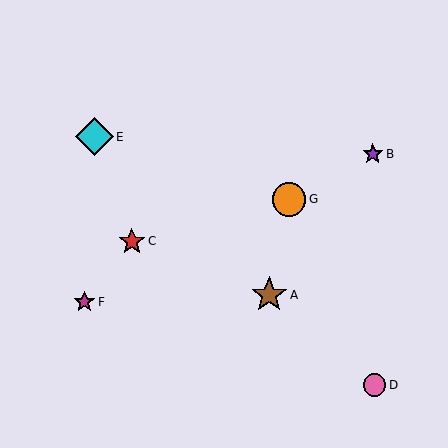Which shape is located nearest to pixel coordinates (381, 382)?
The pink circle (labeled D) at (375, 385) is nearest to that location.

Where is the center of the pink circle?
The center of the pink circle is at (375, 385).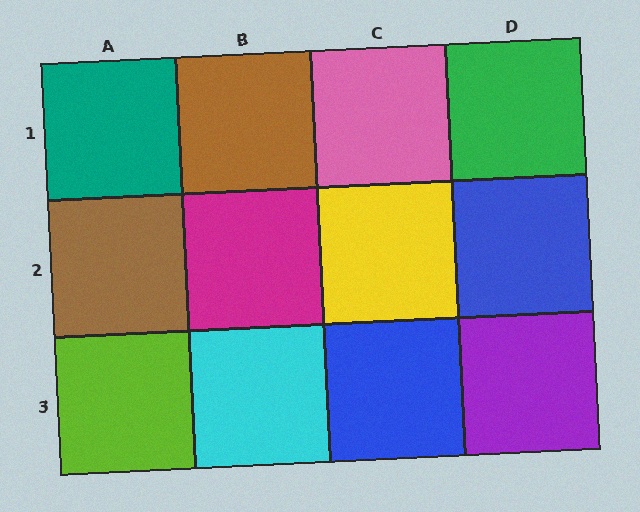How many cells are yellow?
1 cell is yellow.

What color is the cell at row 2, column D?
Blue.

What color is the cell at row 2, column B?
Magenta.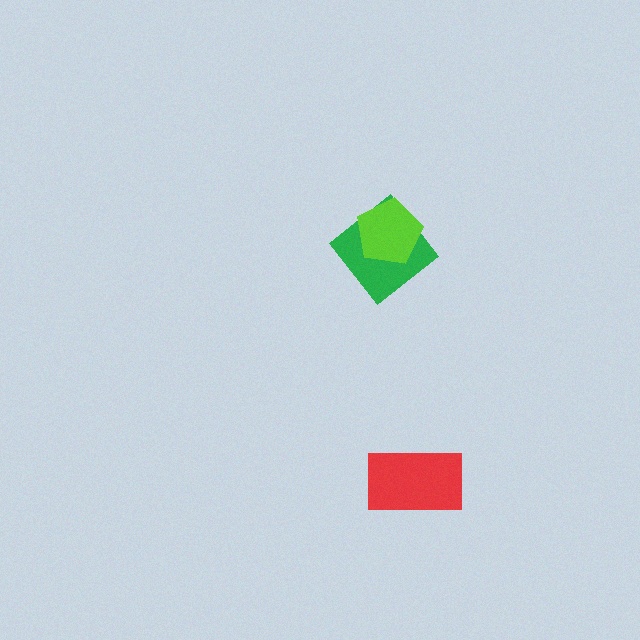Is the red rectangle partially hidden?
No, no other shape covers it.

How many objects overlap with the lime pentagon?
1 object overlaps with the lime pentagon.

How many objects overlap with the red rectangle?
0 objects overlap with the red rectangle.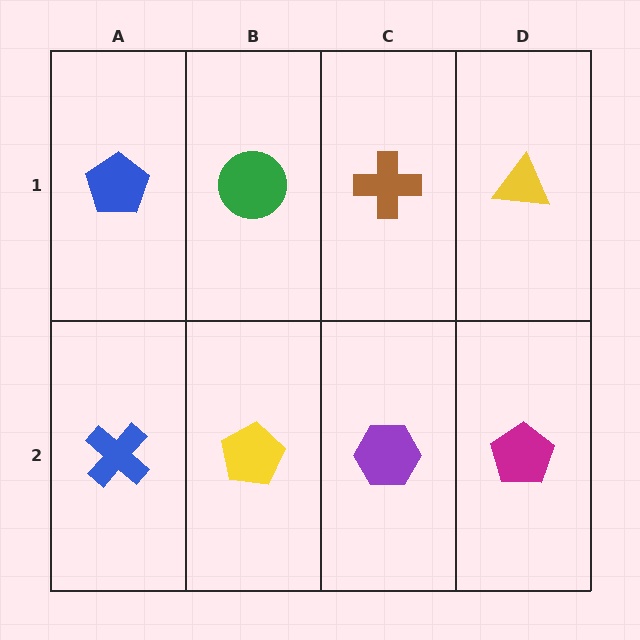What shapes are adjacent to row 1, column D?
A magenta pentagon (row 2, column D), a brown cross (row 1, column C).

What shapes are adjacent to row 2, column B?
A green circle (row 1, column B), a blue cross (row 2, column A), a purple hexagon (row 2, column C).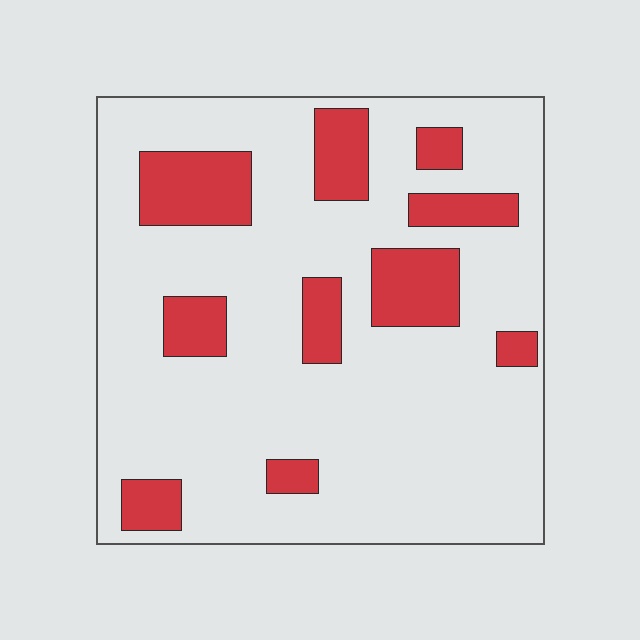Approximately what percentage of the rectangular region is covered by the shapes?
Approximately 20%.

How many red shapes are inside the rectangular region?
10.